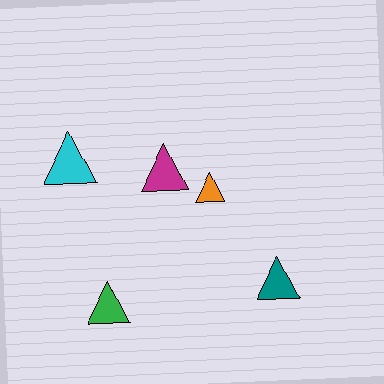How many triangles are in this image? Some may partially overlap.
There are 5 triangles.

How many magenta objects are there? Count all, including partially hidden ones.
There is 1 magenta object.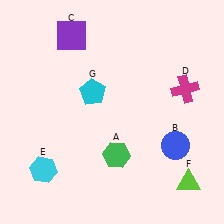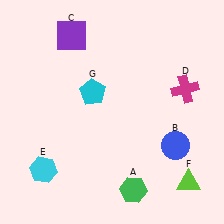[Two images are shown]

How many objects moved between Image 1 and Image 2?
1 object moved between the two images.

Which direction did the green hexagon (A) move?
The green hexagon (A) moved down.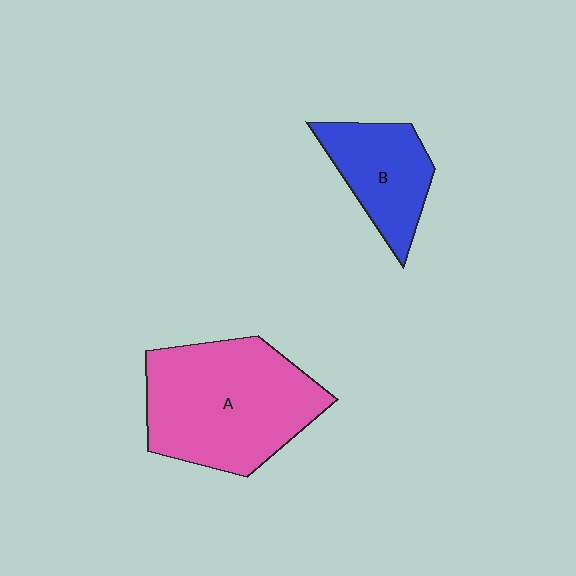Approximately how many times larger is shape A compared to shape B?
Approximately 2.0 times.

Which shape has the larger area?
Shape A (pink).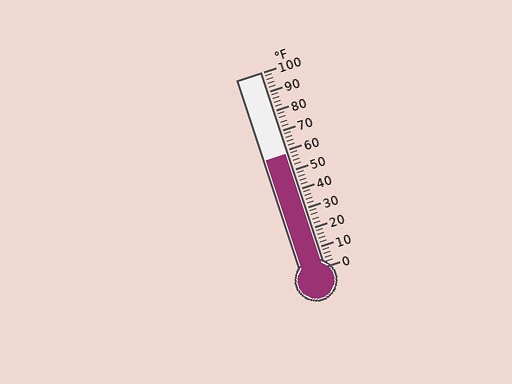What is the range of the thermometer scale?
The thermometer scale ranges from 0°F to 100°F.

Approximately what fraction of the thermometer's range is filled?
The thermometer is filled to approximately 60% of its range.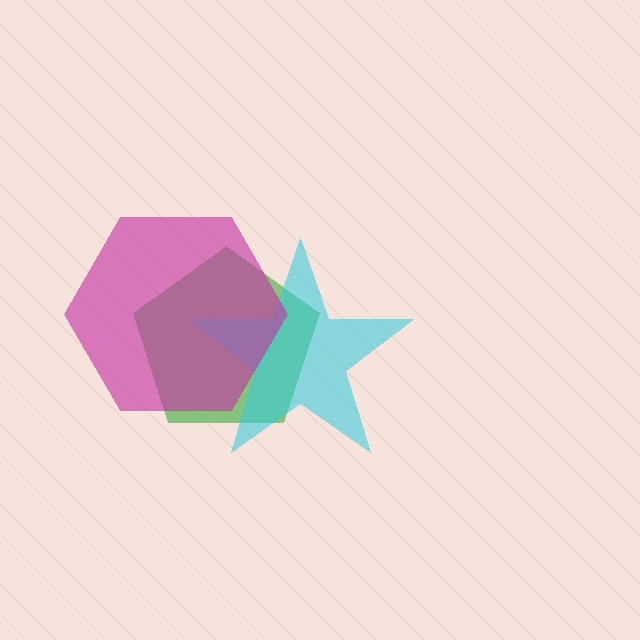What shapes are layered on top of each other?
The layered shapes are: a green pentagon, a cyan star, a magenta hexagon.